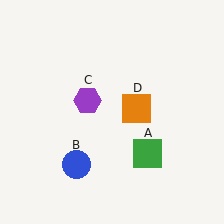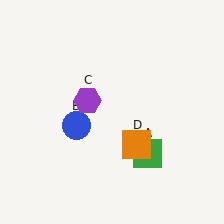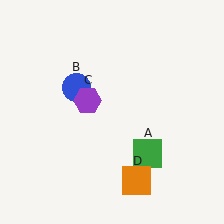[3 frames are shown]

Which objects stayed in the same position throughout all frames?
Green square (object A) and purple hexagon (object C) remained stationary.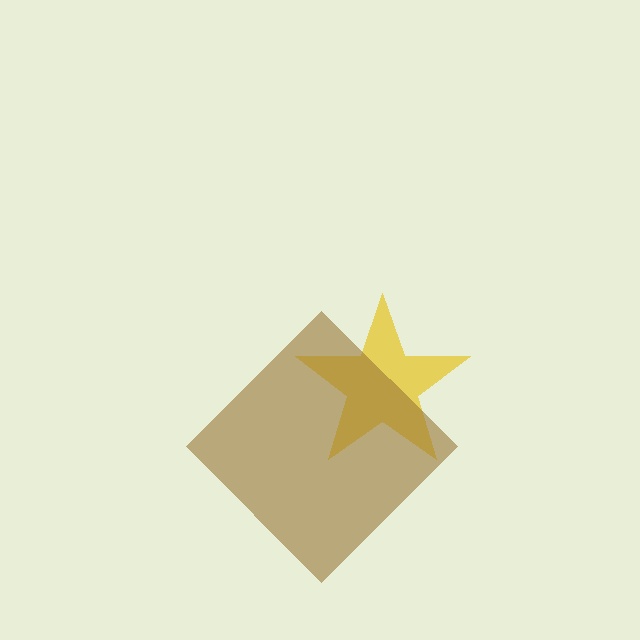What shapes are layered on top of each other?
The layered shapes are: a yellow star, a brown diamond.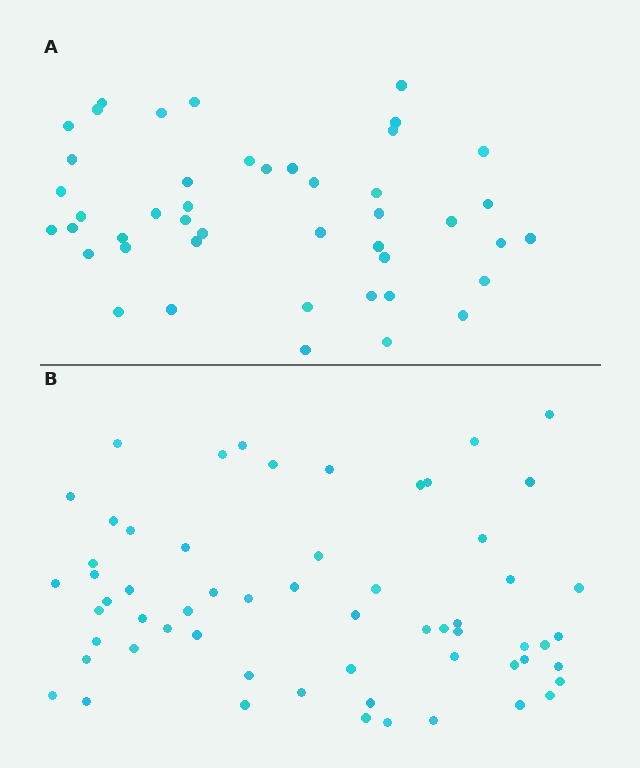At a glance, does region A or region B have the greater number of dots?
Region B (the bottom region) has more dots.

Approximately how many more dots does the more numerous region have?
Region B has approximately 15 more dots than region A.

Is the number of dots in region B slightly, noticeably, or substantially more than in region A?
Region B has noticeably more, but not dramatically so. The ratio is roughly 1.3 to 1.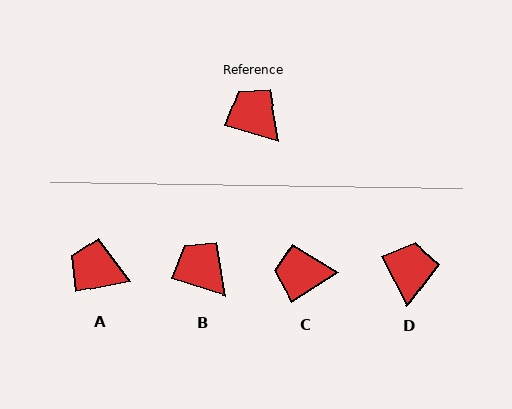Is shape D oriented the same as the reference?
No, it is off by about 46 degrees.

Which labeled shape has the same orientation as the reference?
B.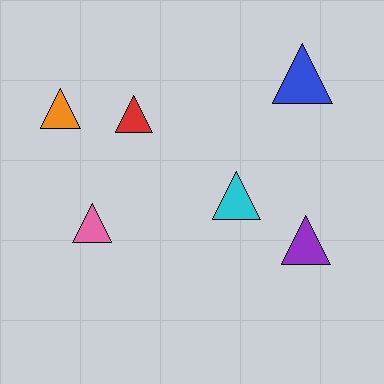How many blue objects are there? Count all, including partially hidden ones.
There is 1 blue object.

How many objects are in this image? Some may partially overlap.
There are 6 objects.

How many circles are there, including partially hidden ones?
There are no circles.